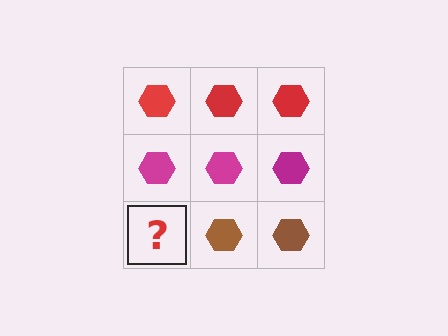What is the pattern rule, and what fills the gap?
The rule is that each row has a consistent color. The gap should be filled with a brown hexagon.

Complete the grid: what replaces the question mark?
The question mark should be replaced with a brown hexagon.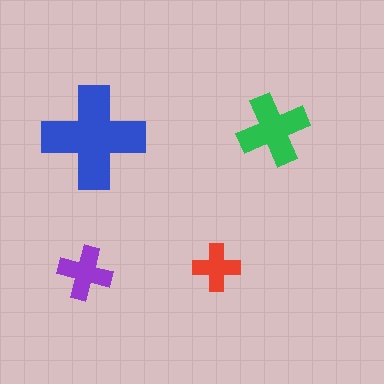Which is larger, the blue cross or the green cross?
The blue one.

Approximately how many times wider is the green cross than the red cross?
About 1.5 times wider.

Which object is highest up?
The green cross is topmost.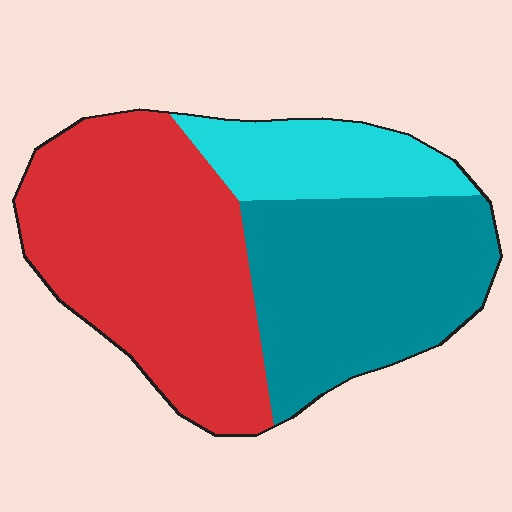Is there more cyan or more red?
Red.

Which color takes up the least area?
Cyan, at roughly 15%.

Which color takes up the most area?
Red, at roughly 45%.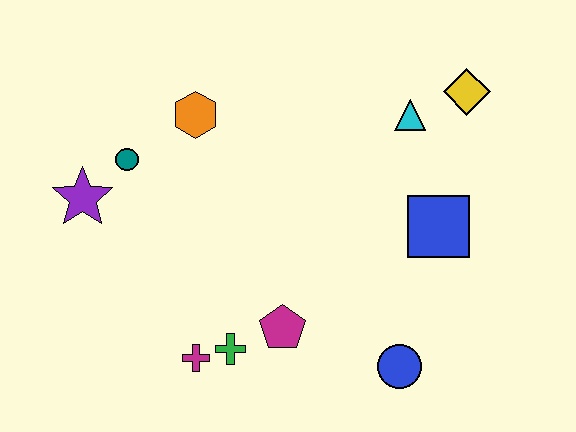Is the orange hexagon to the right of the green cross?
No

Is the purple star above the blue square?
Yes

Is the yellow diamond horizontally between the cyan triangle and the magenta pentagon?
No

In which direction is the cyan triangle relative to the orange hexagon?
The cyan triangle is to the right of the orange hexagon.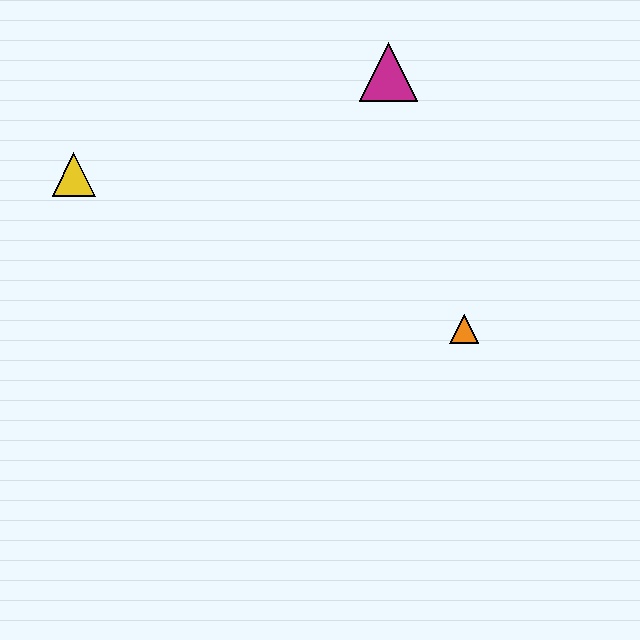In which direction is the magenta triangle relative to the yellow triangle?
The magenta triangle is to the right of the yellow triangle.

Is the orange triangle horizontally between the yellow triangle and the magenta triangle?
No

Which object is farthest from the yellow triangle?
The orange triangle is farthest from the yellow triangle.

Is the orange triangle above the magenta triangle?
No